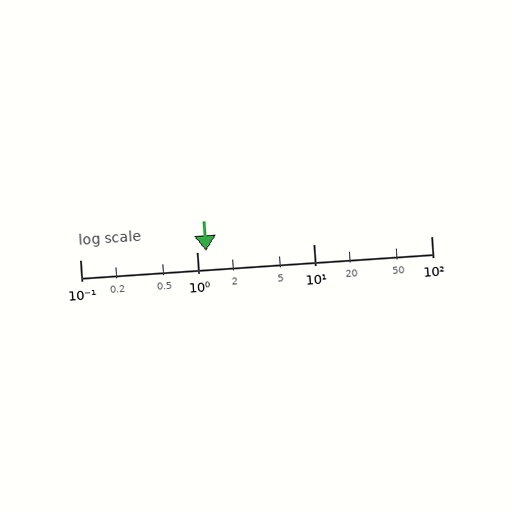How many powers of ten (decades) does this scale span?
The scale spans 3 decades, from 0.1 to 100.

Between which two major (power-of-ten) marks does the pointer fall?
The pointer is between 1 and 10.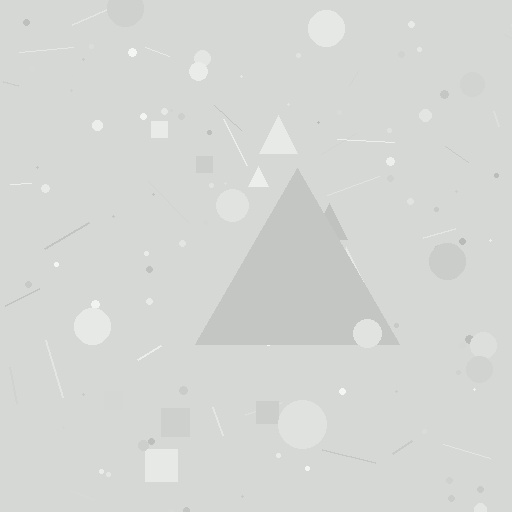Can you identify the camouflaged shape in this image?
The camouflaged shape is a triangle.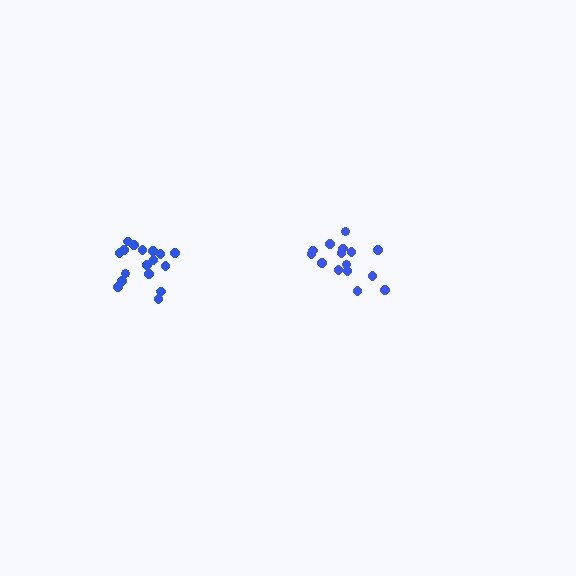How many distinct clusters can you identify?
There are 2 distinct clusters.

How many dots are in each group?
Group 1: 17 dots, Group 2: 15 dots (32 total).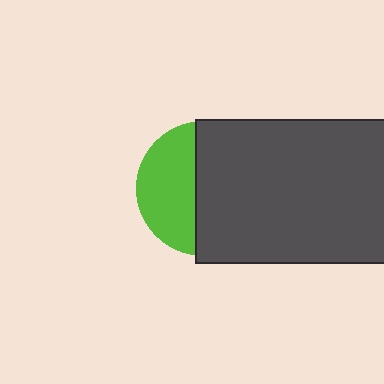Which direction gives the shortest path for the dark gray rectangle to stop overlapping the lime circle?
Moving right gives the shortest separation.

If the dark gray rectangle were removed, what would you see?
You would see the complete lime circle.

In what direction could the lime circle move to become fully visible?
The lime circle could move left. That would shift it out from behind the dark gray rectangle entirely.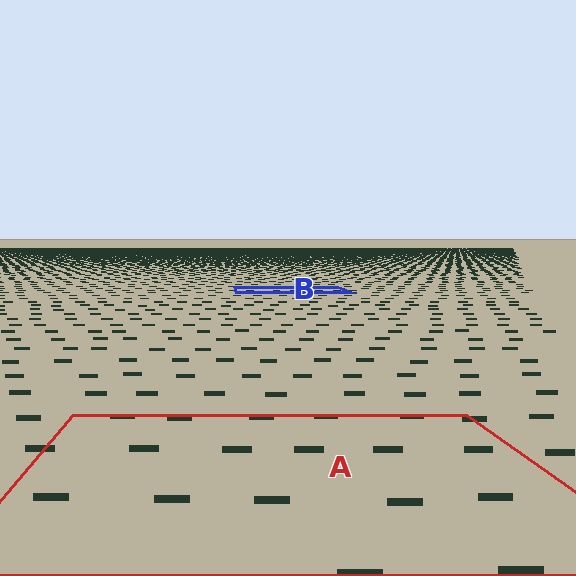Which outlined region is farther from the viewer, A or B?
Region B is farther from the viewer — the texture elements inside it appear smaller and more densely packed.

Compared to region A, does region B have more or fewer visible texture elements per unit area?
Region B has more texture elements per unit area — they are packed more densely because it is farther away.